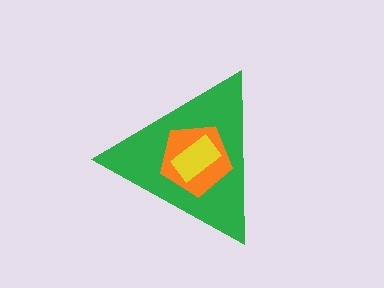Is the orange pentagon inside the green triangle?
Yes.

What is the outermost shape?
The green triangle.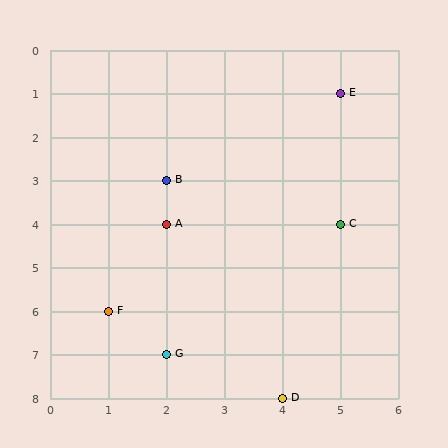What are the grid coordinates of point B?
Point B is at grid coordinates (2, 3).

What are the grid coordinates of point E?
Point E is at grid coordinates (5, 1).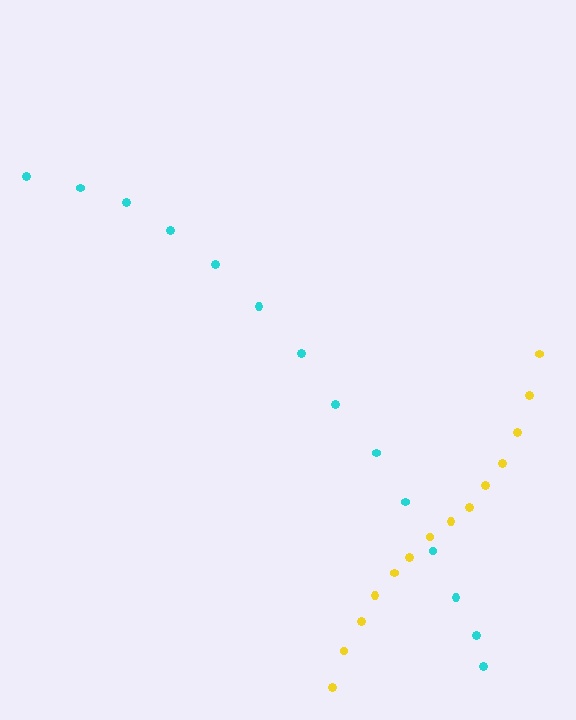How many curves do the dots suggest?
There are 2 distinct paths.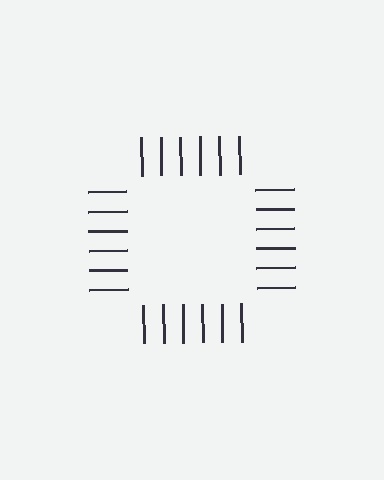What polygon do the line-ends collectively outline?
An illusory square — the line segments terminate on its edges but no continuous stroke is drawn.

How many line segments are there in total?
24 — 6 along each of the 4 edges.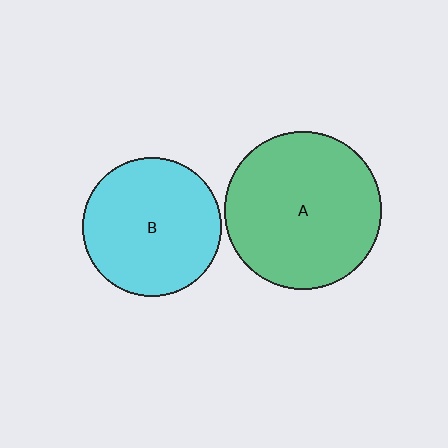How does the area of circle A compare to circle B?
Approximately 1.3 times.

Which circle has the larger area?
Circle A (green).